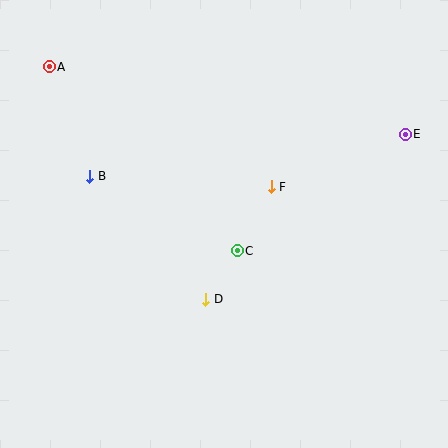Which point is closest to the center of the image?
Point C at (237, 251) is closest to the center.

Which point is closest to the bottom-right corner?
Point D is closest to the bottom-right corner.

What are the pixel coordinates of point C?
Point C is at (237, 251).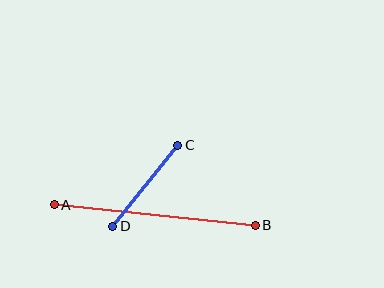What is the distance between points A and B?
The distance is approximately 202 pixels.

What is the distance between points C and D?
The distance is approximately 104 pixels.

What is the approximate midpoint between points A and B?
The midpoint is at approximately (155, 215) pixels.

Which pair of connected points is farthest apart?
Points A and B are farthest apart.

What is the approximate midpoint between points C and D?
The midpoint is at approximately (145, 186) pixels.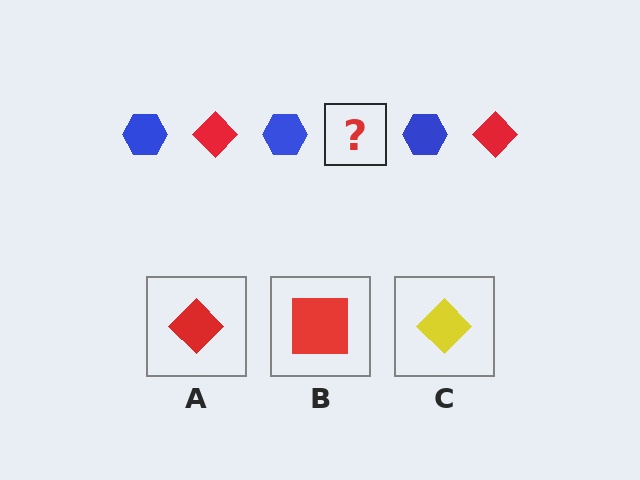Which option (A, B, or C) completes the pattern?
A.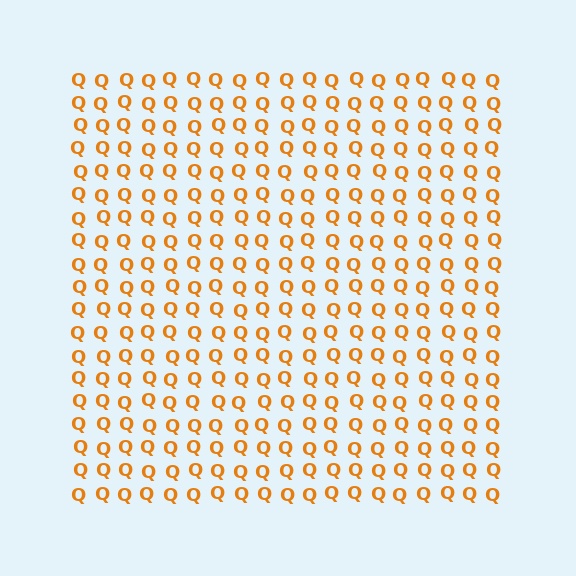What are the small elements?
The small elements are letter Q's.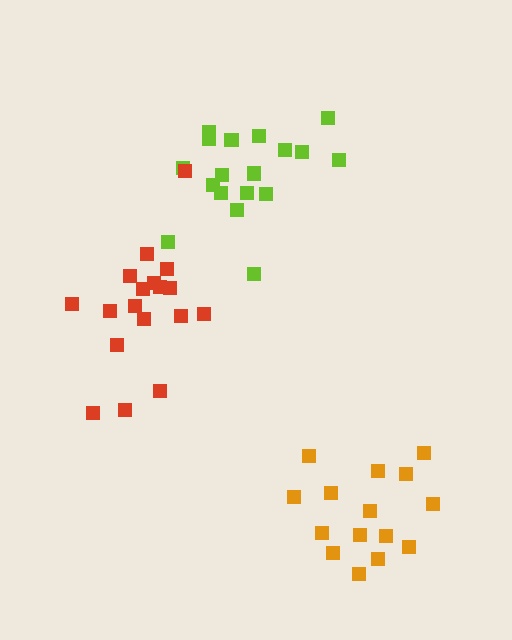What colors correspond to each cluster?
The clusters are colored: lime, red, orange.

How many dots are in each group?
Group 1: 18 dots, Group 2: 18 dots, Group 3: 15 dots (51 total).